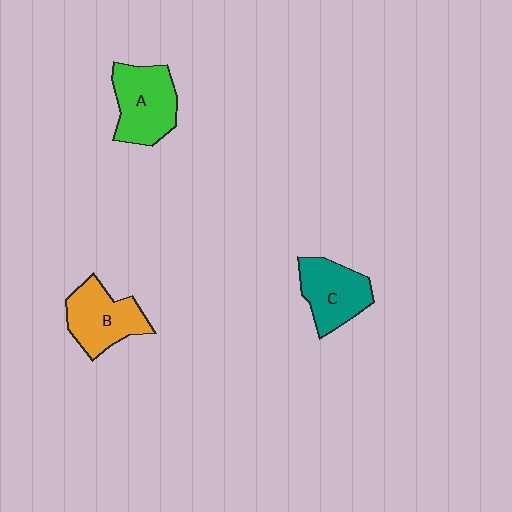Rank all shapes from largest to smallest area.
From largest to smallest: A (green), B (orange), C (teal).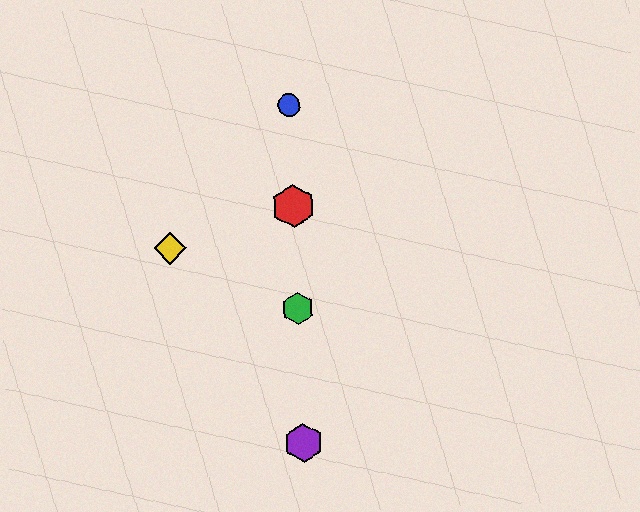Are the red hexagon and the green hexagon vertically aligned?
Yes, both are at x≈293.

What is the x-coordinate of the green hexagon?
The green hexagon is at x≈298.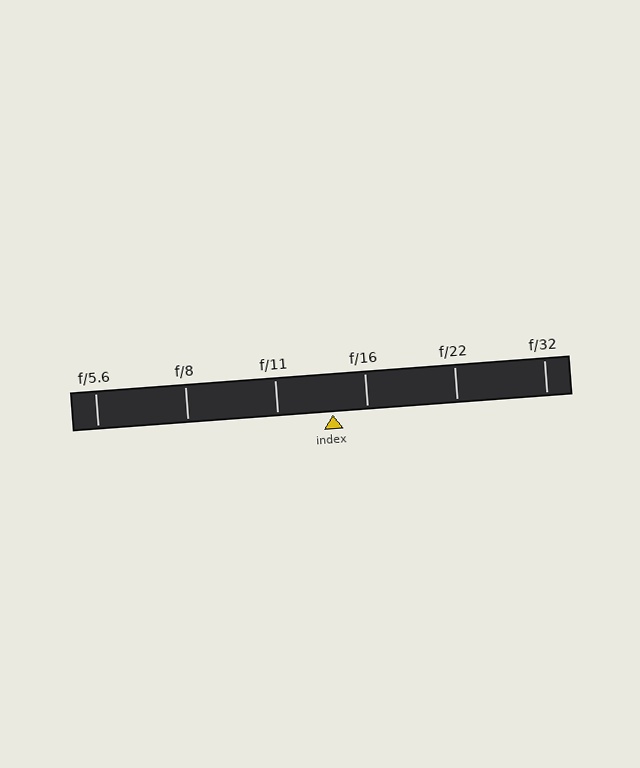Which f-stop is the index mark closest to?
The index mark is closest to f/16.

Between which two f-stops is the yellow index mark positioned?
The index mark is between f/11 and f/16.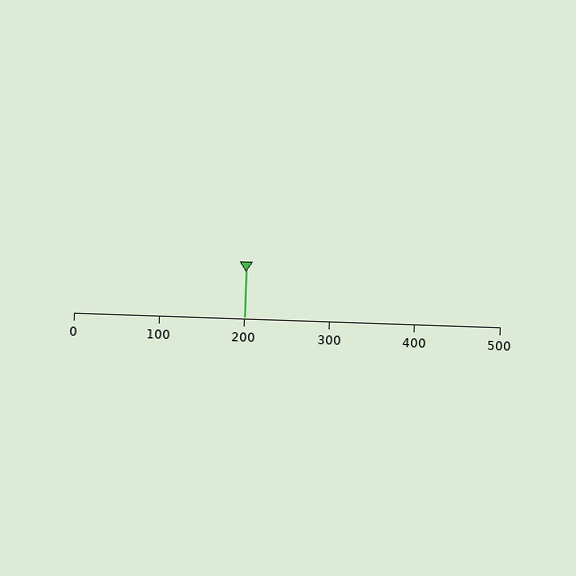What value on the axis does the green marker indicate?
The marker indicates approximately 200.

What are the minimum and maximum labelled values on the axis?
The axis runs from 0 to 500.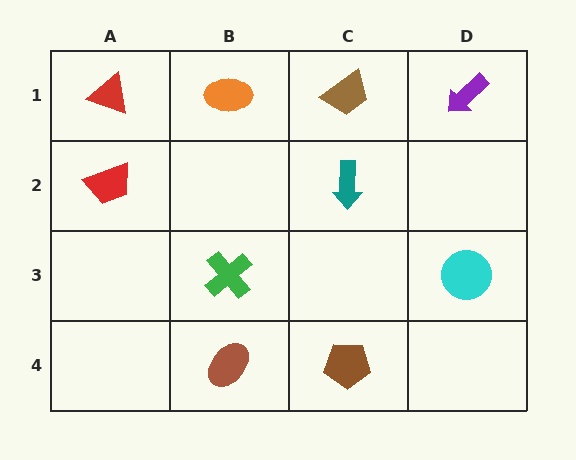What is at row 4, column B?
A brown ellipse.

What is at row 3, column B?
A green cross.